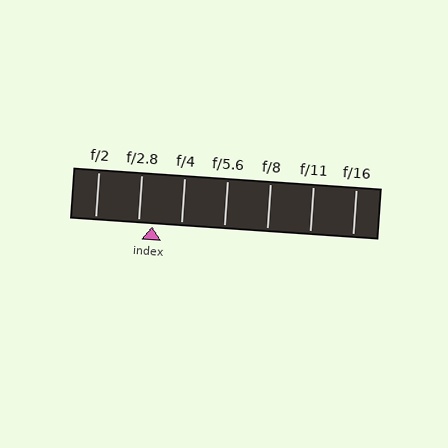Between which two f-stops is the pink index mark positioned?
The index mark is between f/2.8 and f/4.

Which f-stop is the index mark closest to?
The index mark is closest to f/2.8.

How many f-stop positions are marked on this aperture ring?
There are 7 f-stop positions marked.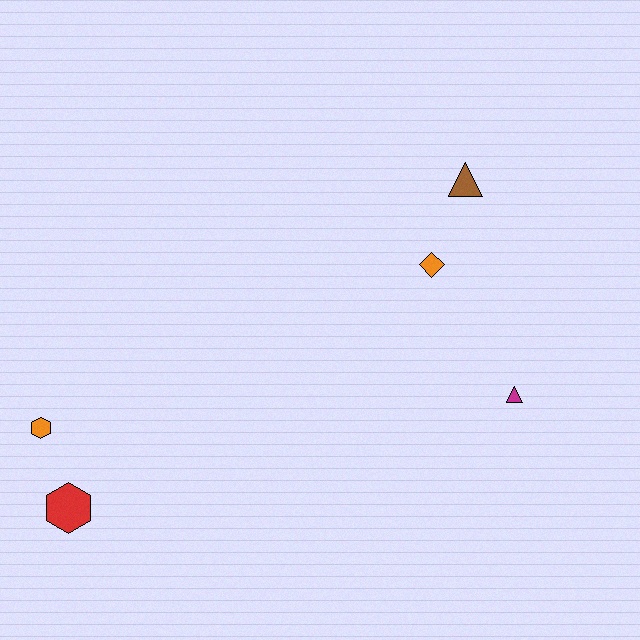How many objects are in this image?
There are 5 objects.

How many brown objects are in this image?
There is 1 brown object.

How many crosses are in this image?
There are no crosses.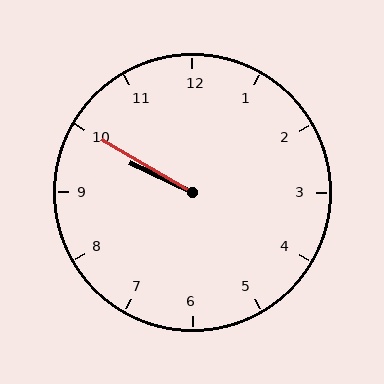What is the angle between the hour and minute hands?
Approximately 5 degrees.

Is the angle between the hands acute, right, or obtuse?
It is acute.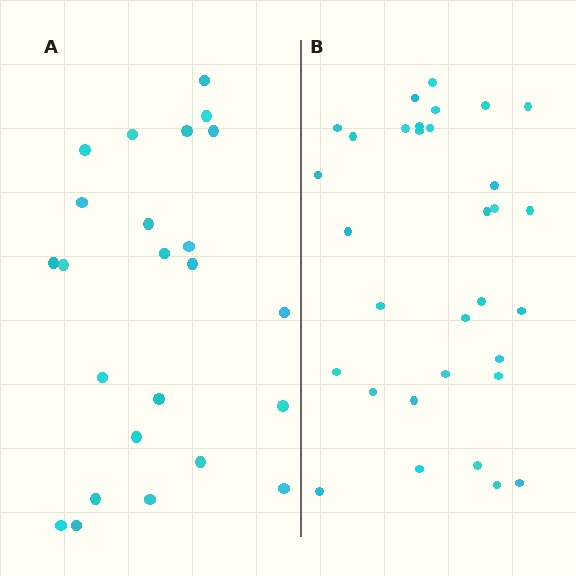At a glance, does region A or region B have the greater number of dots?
Region B (the right region) has more dots.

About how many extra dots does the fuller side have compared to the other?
Region B has roughly 8 or so more dots than region A.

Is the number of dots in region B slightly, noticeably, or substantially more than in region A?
Region B has noticeably more, but not dramatically so. The ratio is roughly 1.3 to 1.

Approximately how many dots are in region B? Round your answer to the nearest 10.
About 30 dots. (The exact count is 32, which rounds to 30.)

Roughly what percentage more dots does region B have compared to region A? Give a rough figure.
About 35% more.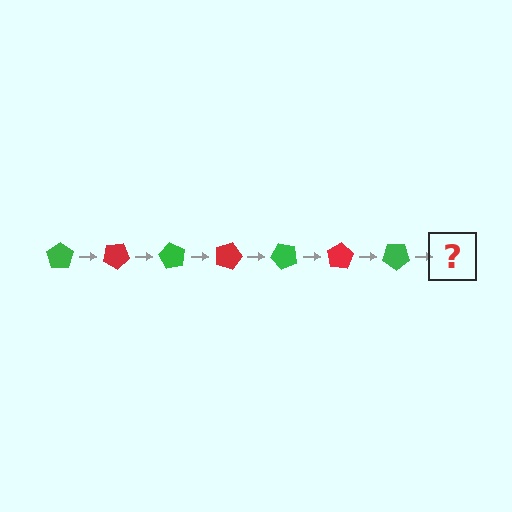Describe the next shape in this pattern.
It should be a red pentagon, rotated 210 degrees from the start.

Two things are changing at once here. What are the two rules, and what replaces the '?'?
The two rules are that it rotates 30 degrees each step and the color cycles through green and red. The '?' should be a red pentagon, rotated 210 degrees from the start.